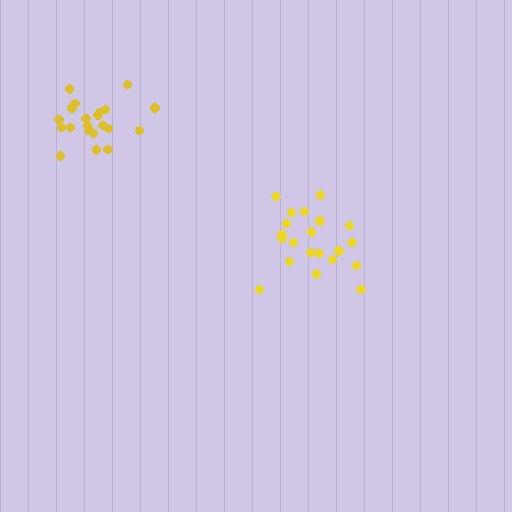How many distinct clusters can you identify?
There are 2 distinct clusters.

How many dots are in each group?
Group 1: 21 dots, Group 2: 21 dots (42 total).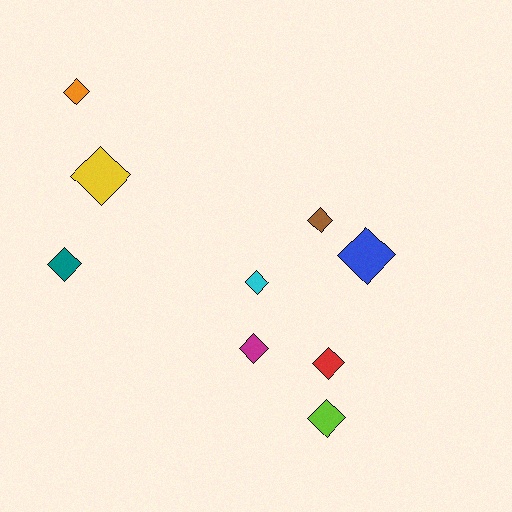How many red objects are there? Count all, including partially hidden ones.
There is 1 red object.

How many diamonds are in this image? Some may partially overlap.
There are 9 diamonds.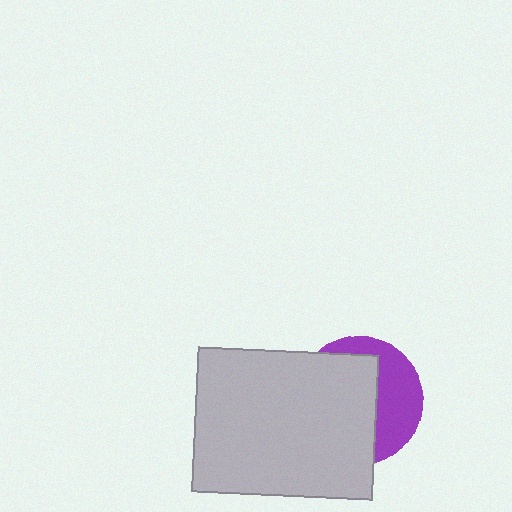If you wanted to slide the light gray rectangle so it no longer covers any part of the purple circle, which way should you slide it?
Slide it left — that is the most direct way to separate the two shapes.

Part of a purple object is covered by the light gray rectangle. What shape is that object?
It is a circle.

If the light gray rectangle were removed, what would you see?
You would see the complete purple circle.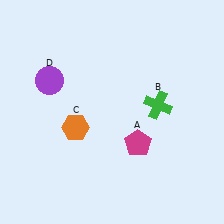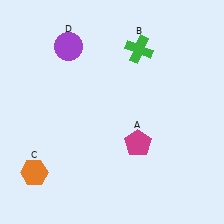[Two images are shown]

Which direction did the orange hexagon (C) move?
The orange hexagon (C) moved down.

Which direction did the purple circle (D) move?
The purple circle (D) moved up.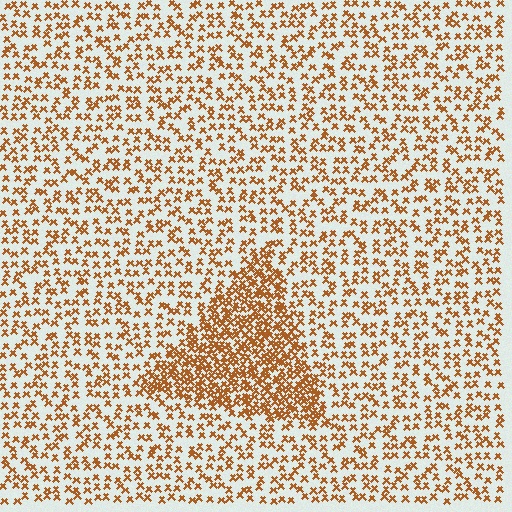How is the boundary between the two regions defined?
The boundary is defined by a change in element density (approximately 2.4x ratio). All elements are the same color, size, and shape.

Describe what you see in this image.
The image contains small brown elements arranged at two different densities. A triangle-shaped region is visible where the elements are more densely packed than the surrounding area.